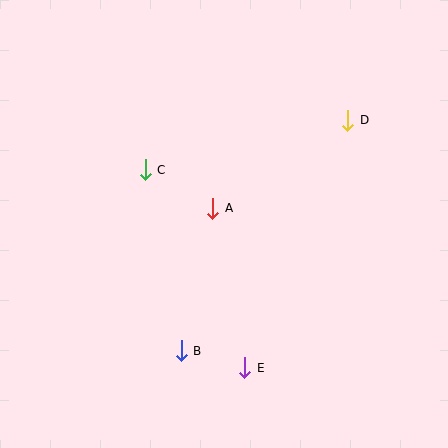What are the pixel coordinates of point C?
Point C is at (145, 170).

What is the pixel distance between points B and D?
The distance between B and D is 284 pixels.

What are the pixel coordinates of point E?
Point E is at (245, 368).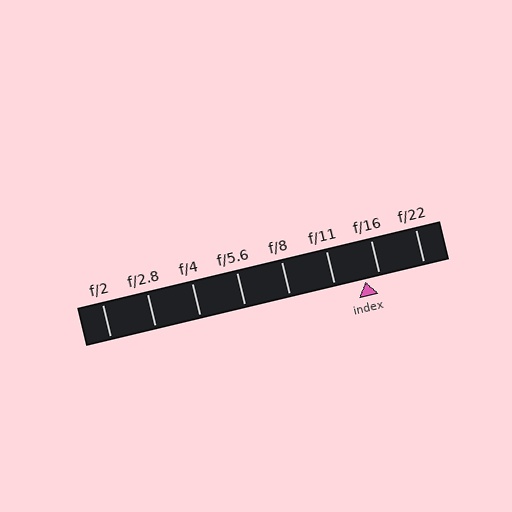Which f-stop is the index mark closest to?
The index mark is closest to f/16.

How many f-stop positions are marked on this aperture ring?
There are 8 f-stop positions marked.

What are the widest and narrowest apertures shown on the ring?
The widest aperture shown is f/2 and the narrowest is f/22.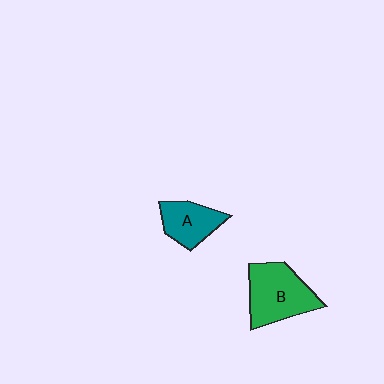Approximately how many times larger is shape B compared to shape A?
Approximately 1.6 times.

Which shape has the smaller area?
Shape A (teal).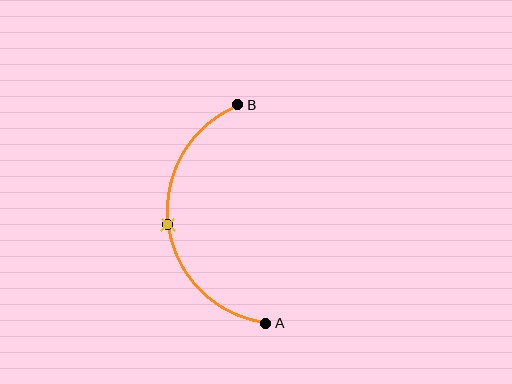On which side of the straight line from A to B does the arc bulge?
The arc bulges to the left of the straight line connecting A and B.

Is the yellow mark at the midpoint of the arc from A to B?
Yes. The yellow mark lies on the arc at equal arc-length from both A and B — it is the arc midpoint.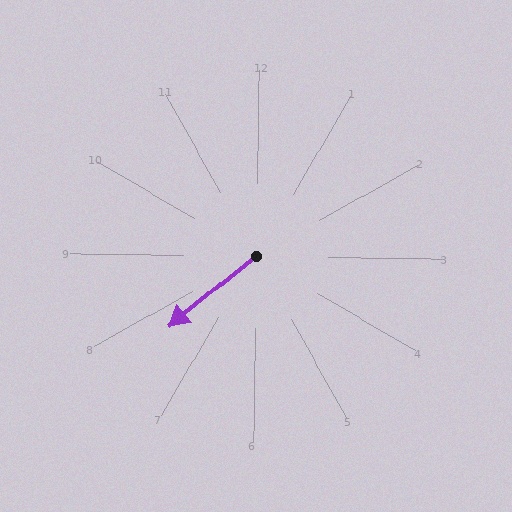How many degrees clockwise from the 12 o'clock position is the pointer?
Approximately 231 degrees.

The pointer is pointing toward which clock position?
Roughly 8 o'clock.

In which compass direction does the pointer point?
Southwest.